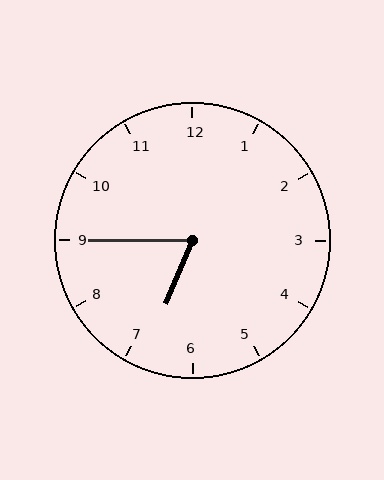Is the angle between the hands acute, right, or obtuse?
It is acute.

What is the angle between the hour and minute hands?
Approximately 68 degrees.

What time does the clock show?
6:45.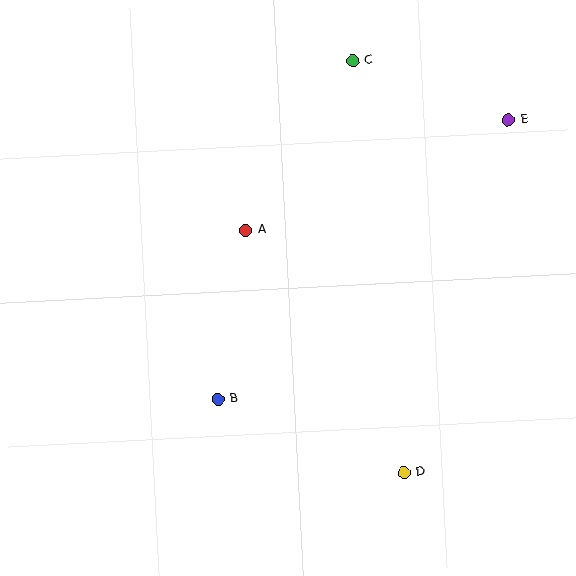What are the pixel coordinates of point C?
Point C is at (353, 61).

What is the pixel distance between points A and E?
The distance between A and E is 285 pixels.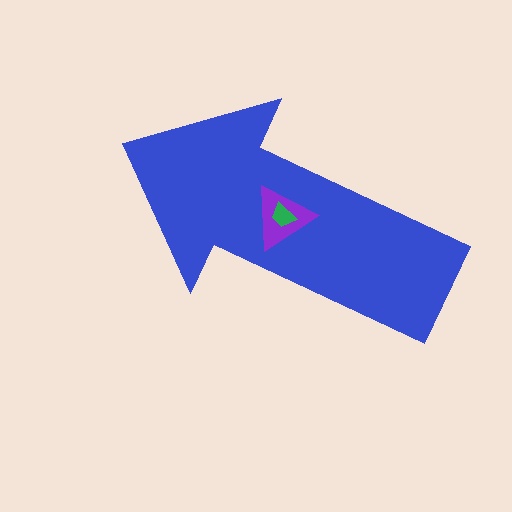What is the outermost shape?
The blue arrow.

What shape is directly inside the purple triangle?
The green trapezoid.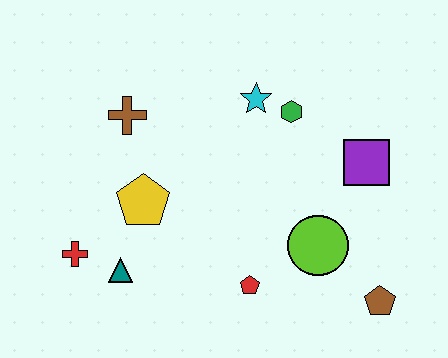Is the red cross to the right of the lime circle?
No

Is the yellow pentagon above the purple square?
No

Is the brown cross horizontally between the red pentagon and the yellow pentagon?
No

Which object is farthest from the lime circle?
The red cross is farthest from the lime circle.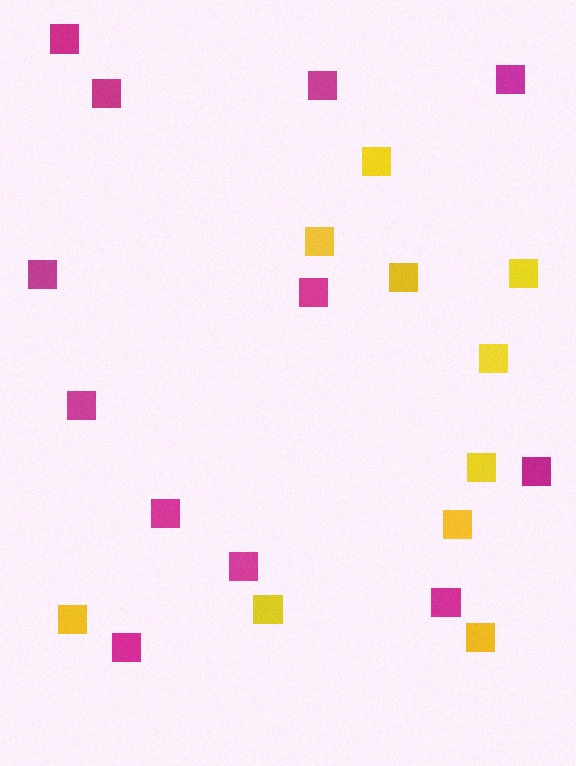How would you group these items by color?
There are 2 groups: one group of yellow squares (10) and one group of magenta squares (12).